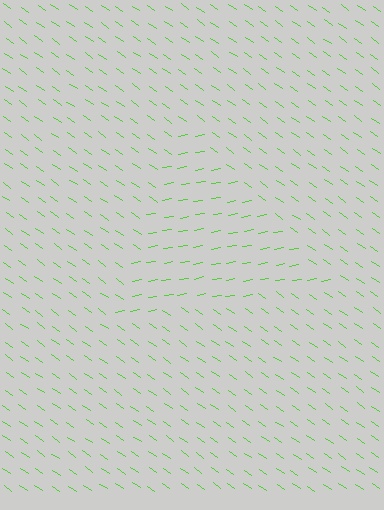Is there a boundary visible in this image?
Yes, there is a texture boundary formed by a change in line orientation.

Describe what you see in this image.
The image is filled with small lime line segments. A triangle region in the image has lines oriented differently from the surrounding lines, creating a visible texture boundary.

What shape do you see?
I see a triangle.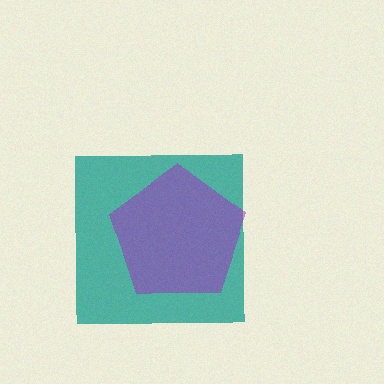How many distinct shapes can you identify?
There are 2 distinct shapes: a teal square, a purple pentagon.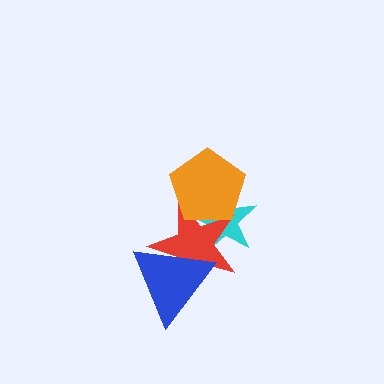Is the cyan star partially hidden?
Yes, it is partially covered by another shape.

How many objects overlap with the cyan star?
2 objects overlap with the cyan star.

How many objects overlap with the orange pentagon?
2 objects overlap with the orange pentagon.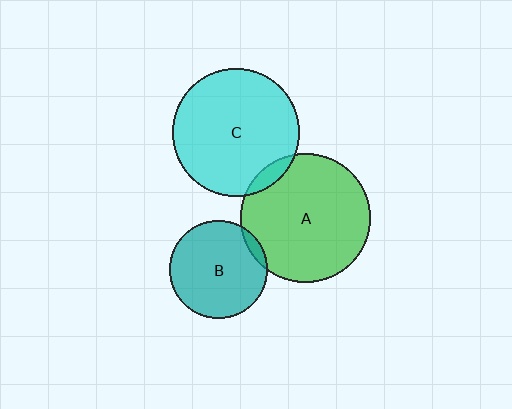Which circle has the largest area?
Circle A (green).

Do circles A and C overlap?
Yes.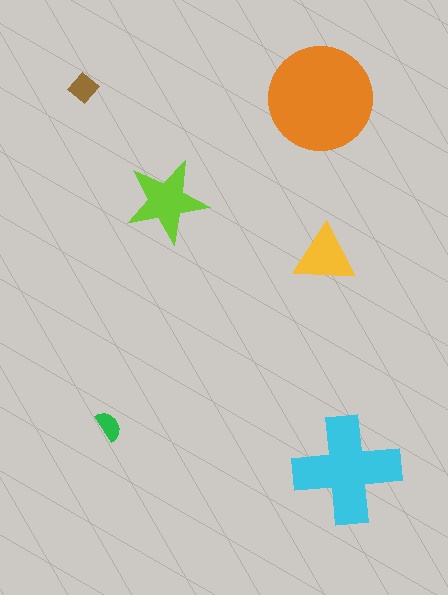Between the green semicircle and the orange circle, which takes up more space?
The orange circle.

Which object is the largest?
The orange circle.